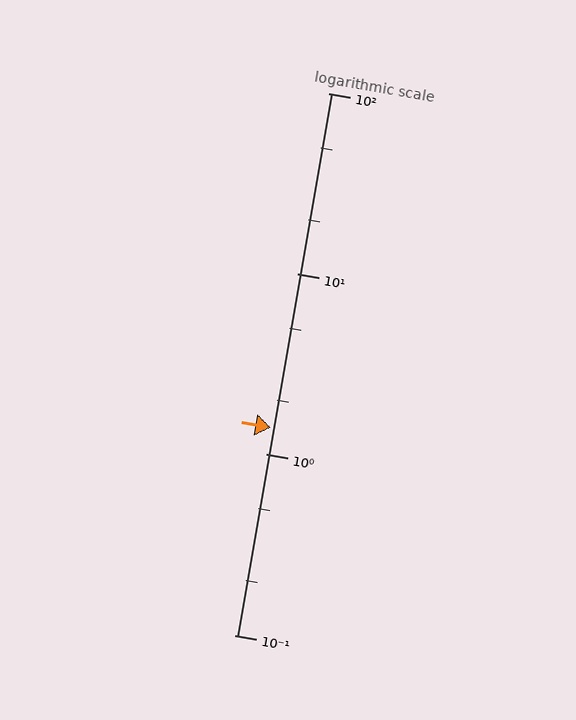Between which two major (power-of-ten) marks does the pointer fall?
The pointer is between 1 and 10.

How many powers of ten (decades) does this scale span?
The scale spans 3 decades, from 0.1 to 100.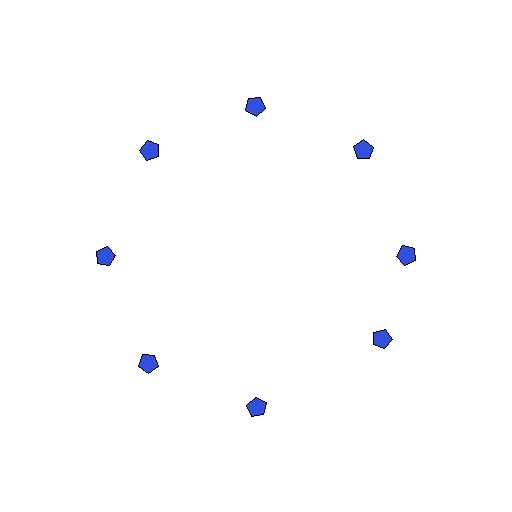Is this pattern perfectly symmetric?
No. The 8 blue pentagons are arranged in a ring, but one element near the 4 o'clock position is rotated out of alignment along the ring, breaking the 8-fold rotational symmetry.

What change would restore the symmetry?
The symmetry would be restored by rotating it back into even spacing with its neighbors so that all 8 pentagons sit at equal angles and equal distance from the center.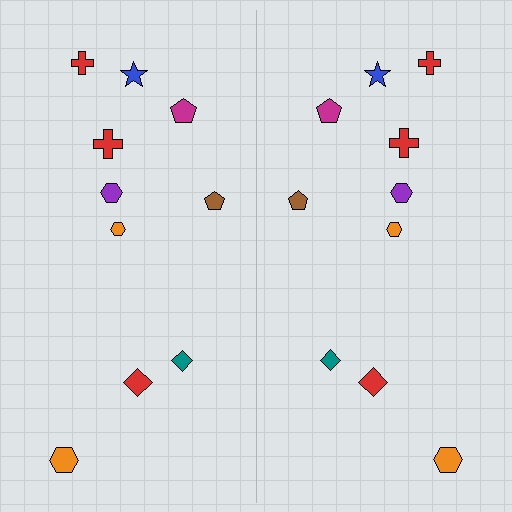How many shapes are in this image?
There are 20 shapes in this image.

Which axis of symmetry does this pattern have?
The pattern has a vertical axis of symmetry running through the center of the image.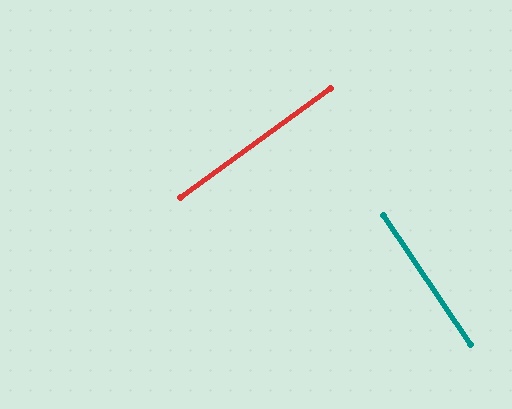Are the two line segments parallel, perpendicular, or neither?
Perpendicular — they meet at approximately 88°.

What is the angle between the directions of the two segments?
Approximately 88 degrees.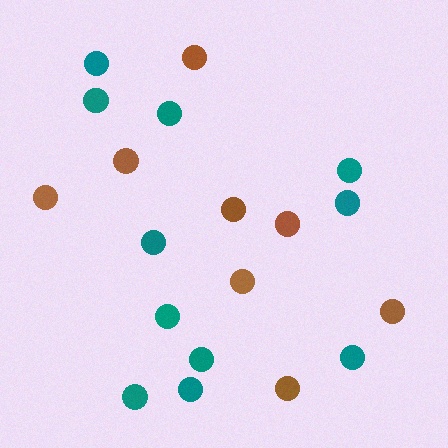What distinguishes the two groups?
There are 2 groups: one group of brown circles (8) and one group of teal circles (11).